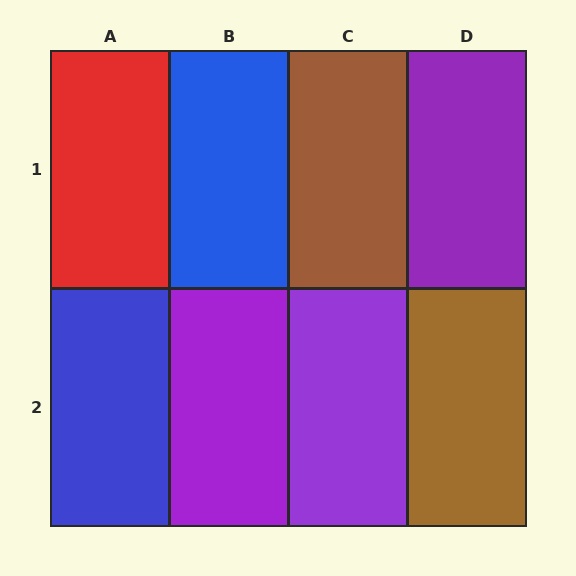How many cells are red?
1 cell is red.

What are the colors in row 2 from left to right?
Blue, purple, purple, brown.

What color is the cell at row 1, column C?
Brown.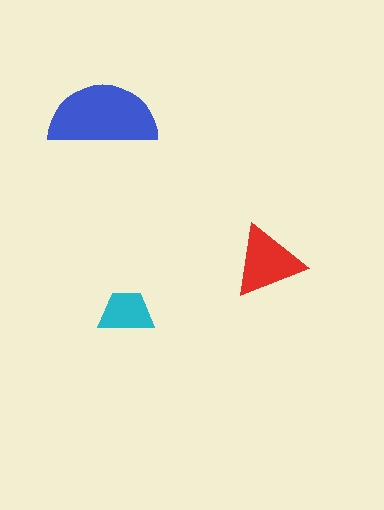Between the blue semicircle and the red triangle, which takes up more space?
The blue semicircle.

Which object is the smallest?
The cyan trapezoid.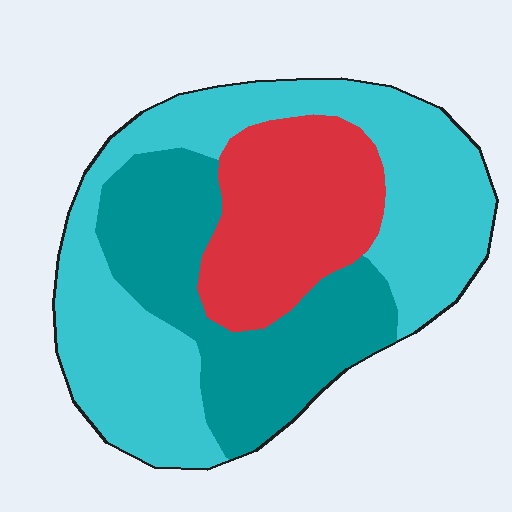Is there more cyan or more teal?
Cyan.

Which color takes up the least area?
Red, at roughly 25%.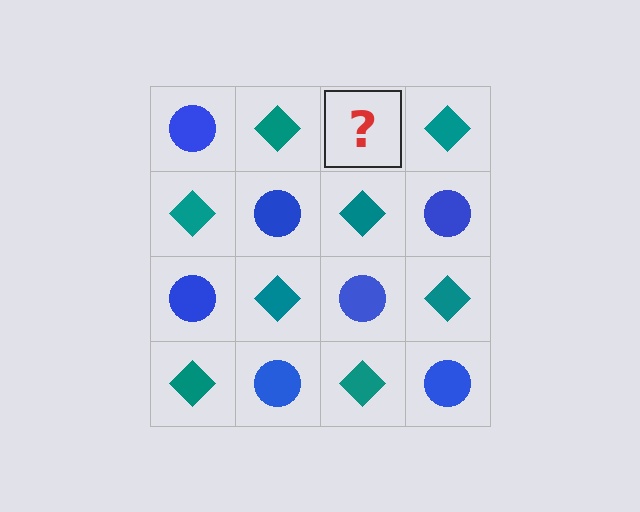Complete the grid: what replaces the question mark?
The question mark should be replaced with a blue circle.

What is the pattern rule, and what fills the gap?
The rule is that it alternates blue circle and teal diamond in a checkerboard pattern. The gap should be filled with a blue circle.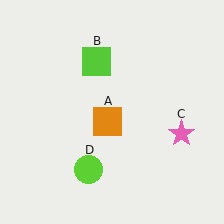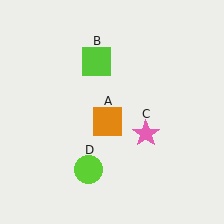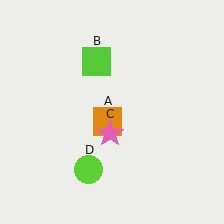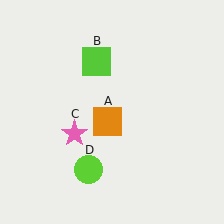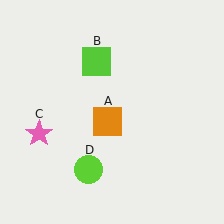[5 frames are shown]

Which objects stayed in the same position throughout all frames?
Orange square (object A) and lime square (object B) and lime circle (object D) remained stationary.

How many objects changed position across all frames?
1 object changed position: pink star (object C).